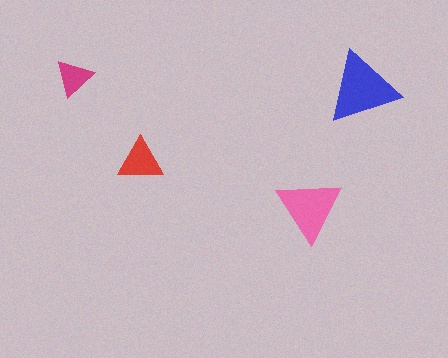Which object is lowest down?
The pink triangle is bottommost.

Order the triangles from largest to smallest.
the blue one, the pink one, the red one, the magenta one.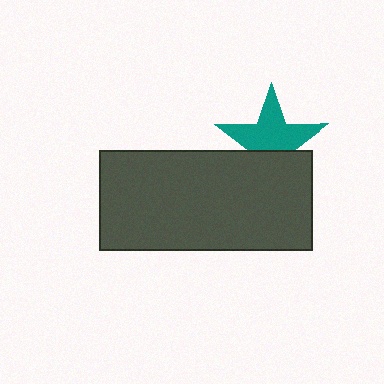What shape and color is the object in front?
The object in front is a dark gray rectangle.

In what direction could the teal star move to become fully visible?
The teal star could move up. That would shift it out from behind the dark gray rectangle entirely.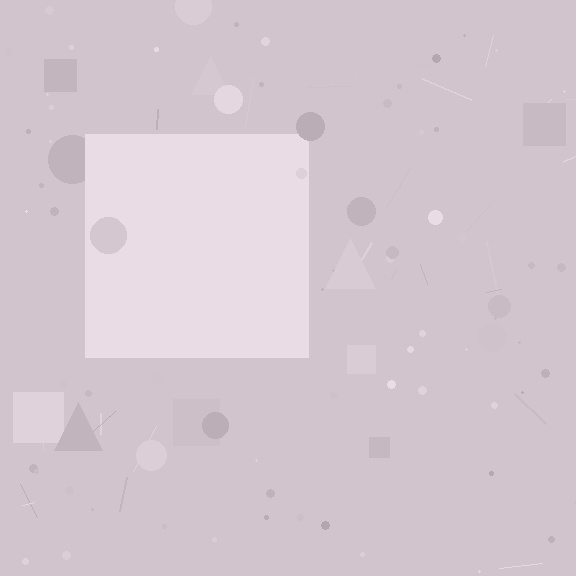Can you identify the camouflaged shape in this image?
The camouflaged shape is a square.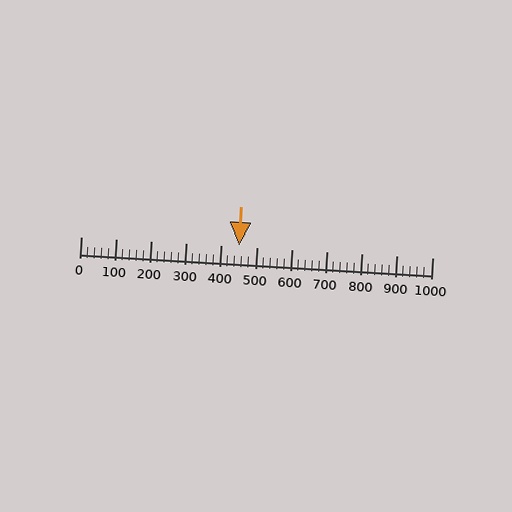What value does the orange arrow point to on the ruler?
The orange arrow points to approximately 452.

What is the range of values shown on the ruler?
The ruler shows values from 0 to 1000.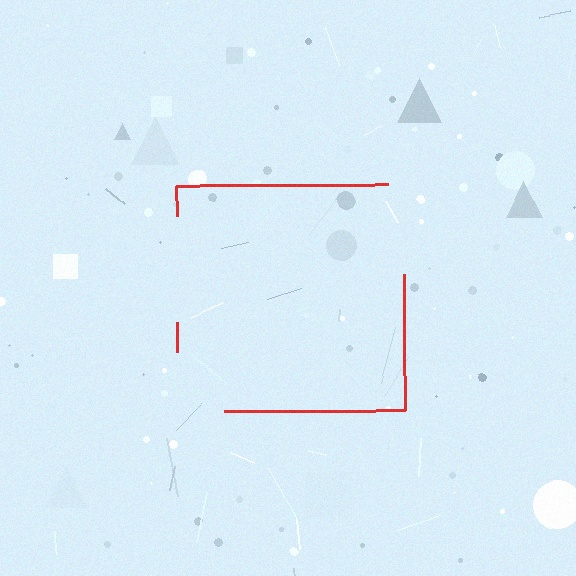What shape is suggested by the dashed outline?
The dashed outline suggests a square.